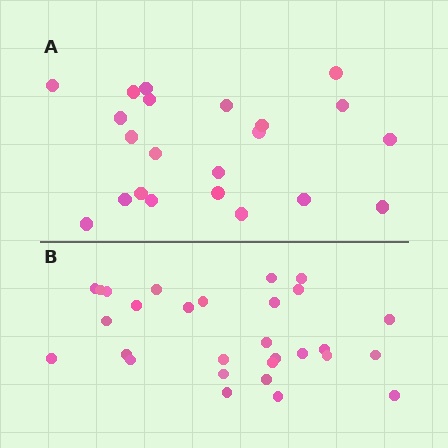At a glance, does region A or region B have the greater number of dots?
Region B (the bottom region) has more dots.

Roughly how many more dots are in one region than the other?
Region B has roughly 8 or so more dots than region A.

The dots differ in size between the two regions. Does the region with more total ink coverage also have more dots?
No. Region A has more total ink coverage because its dots are larger, but region B actually contains more individual dots. Total area can be misleading — the number of items is what matters here.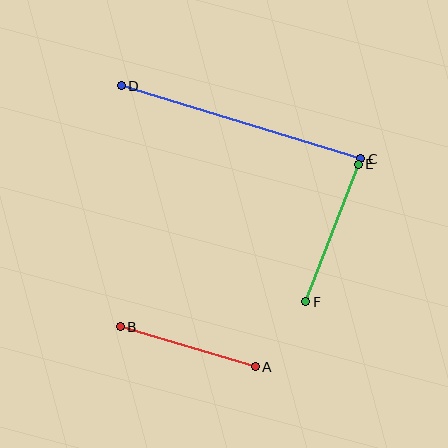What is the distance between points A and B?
The distance is approximately 141 pixels.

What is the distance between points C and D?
The distance is approximately 251 pixels.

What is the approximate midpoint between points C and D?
The midpoint is at approximately (241, 122) pixels.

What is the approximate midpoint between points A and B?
The midpoint is at approximately (188, 347) pixels.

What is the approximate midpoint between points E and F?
The midpoint is at approximately (332, 233) pixels.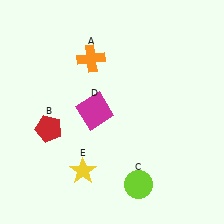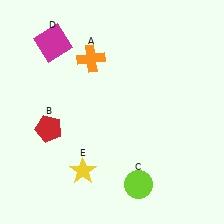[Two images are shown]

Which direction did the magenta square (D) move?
The magenta square (D) moved up.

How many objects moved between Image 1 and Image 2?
1 object moved between the two images.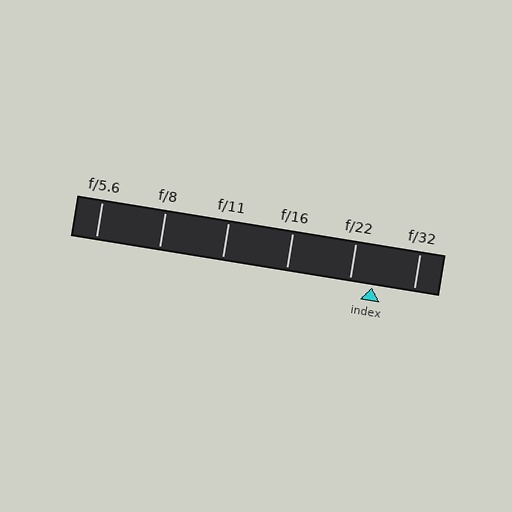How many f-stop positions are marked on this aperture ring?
There are 6 f-stop positions marked.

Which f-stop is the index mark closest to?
The index mark is closest to f/22.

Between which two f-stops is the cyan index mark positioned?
The index mark is between f/22 and f/32.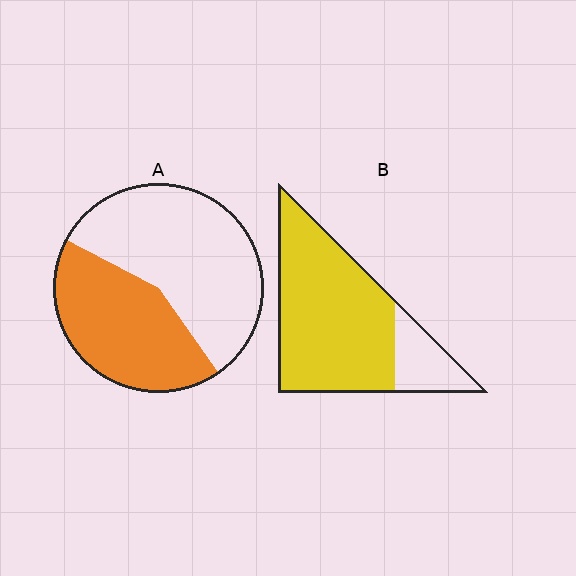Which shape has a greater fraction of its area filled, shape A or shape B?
Shape B.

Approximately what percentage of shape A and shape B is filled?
A is approximately 45% and B is approximately 80%.